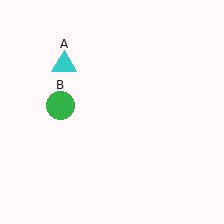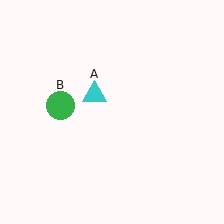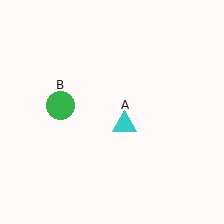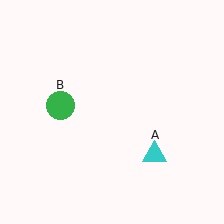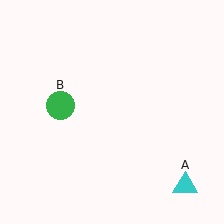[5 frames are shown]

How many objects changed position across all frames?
1 object changed position: cyan triangle (object A).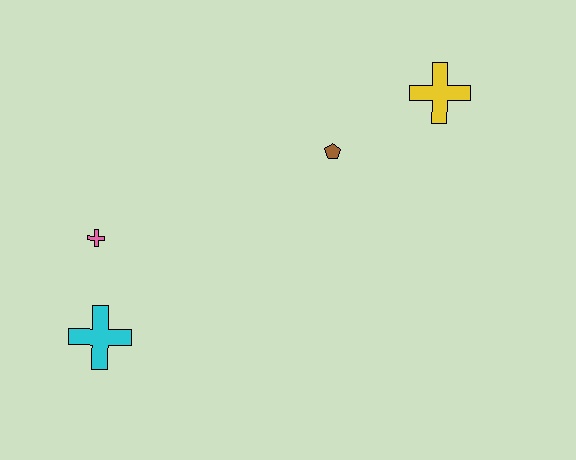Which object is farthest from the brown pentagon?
The cyan cross is farthest from the brown pentagon.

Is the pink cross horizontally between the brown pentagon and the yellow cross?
No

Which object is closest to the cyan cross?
The pink cross is closest to the cyan cross.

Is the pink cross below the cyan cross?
No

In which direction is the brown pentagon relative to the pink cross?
The brown pentagon is to the right of the pink cross.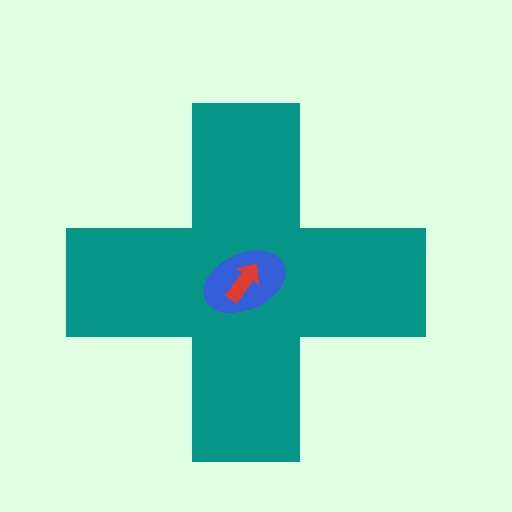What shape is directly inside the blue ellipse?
The red arrow.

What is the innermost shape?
The red arrow.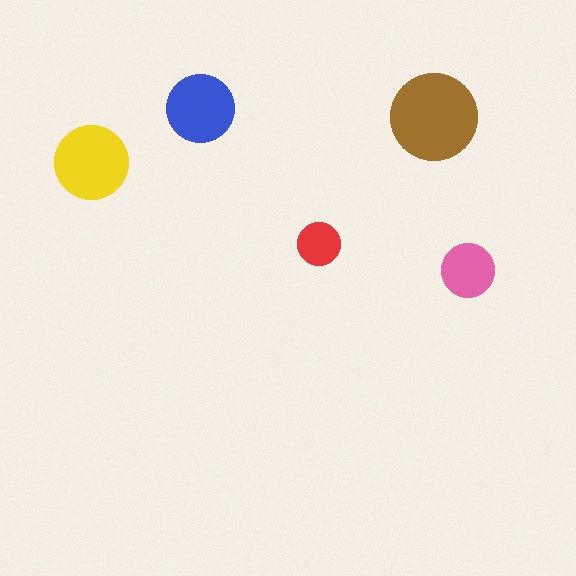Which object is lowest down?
The pink circle is bottommost.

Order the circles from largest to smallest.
the brown one, the yellow one, the blue one, the pink one, the red one.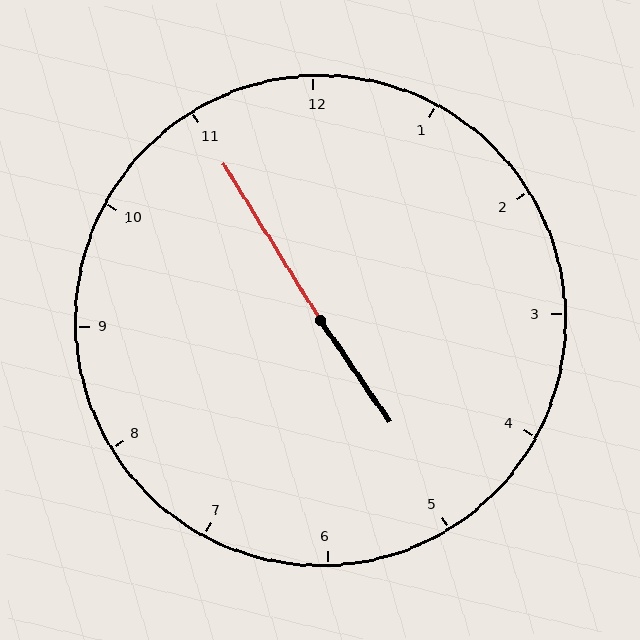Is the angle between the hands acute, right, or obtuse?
It is obtuse.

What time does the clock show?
4:55.